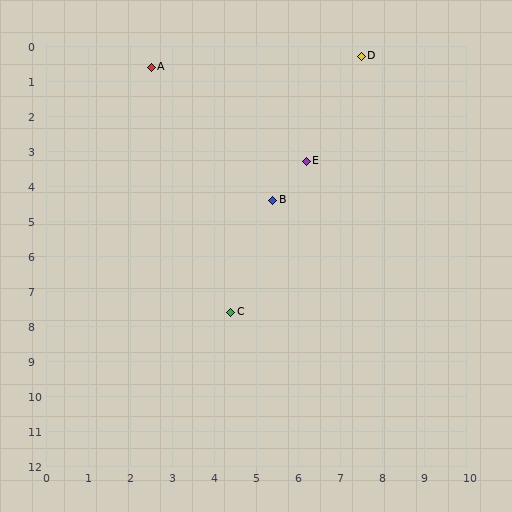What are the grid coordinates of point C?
Point C is at approximately (4.4, 7.6).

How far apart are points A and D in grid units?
Points A and D are about 5.0 grid units apart.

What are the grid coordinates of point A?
Point A is at approximately (2.5, 0.6).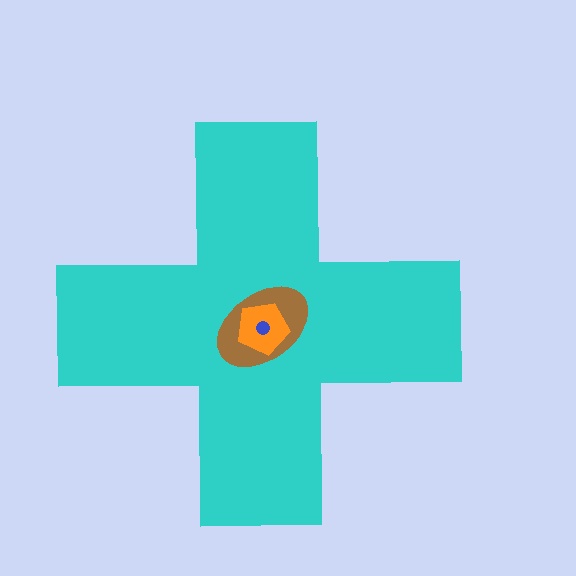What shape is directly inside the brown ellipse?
The orange pentagon.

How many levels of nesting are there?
4.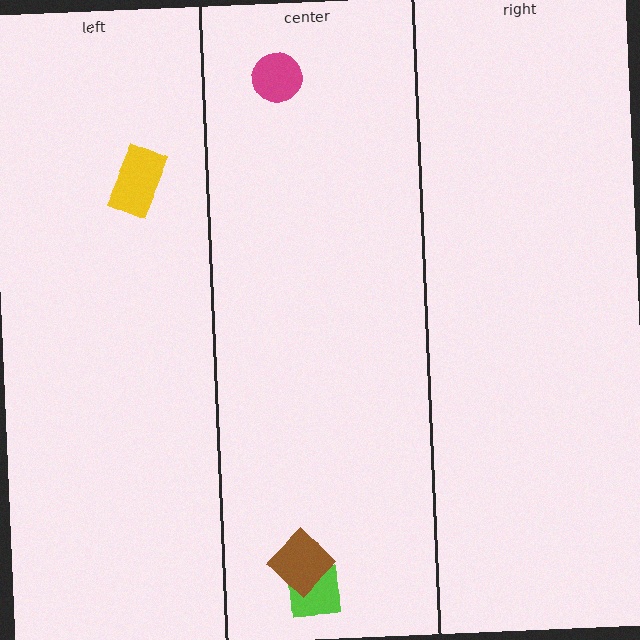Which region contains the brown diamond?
The center region.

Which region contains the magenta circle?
The center region.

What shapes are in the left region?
The yellow rectangle.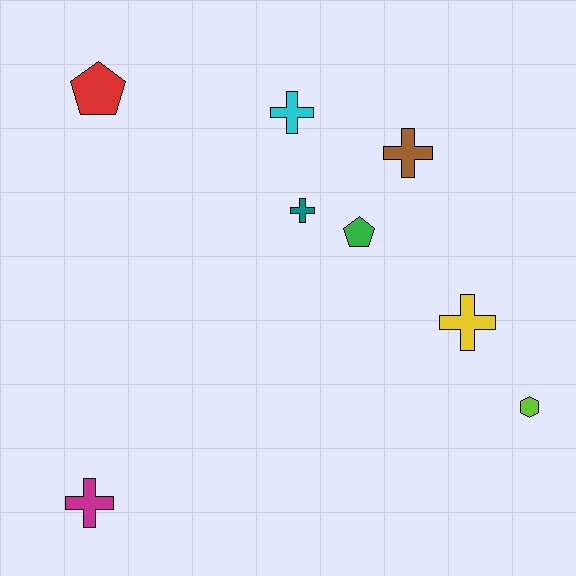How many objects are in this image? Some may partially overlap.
There are 8 objects.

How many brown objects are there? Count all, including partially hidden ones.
There is 1 brown object.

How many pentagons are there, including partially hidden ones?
There are 2 pentagons.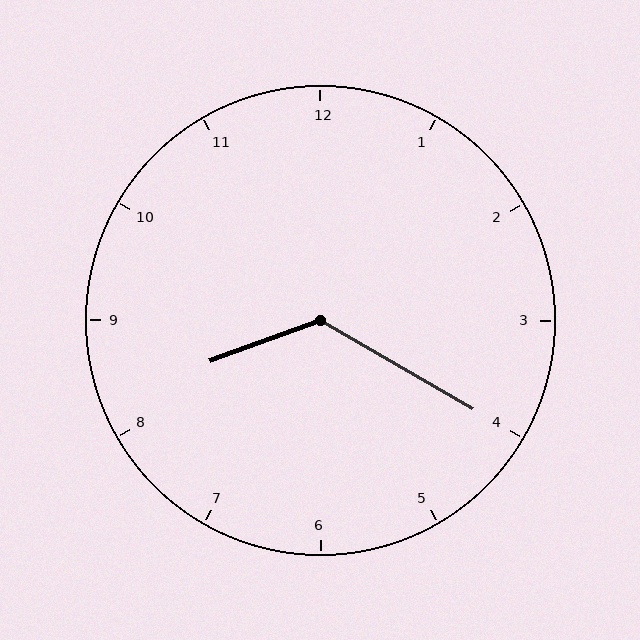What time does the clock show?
8:20.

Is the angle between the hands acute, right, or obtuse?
It is obtuse.